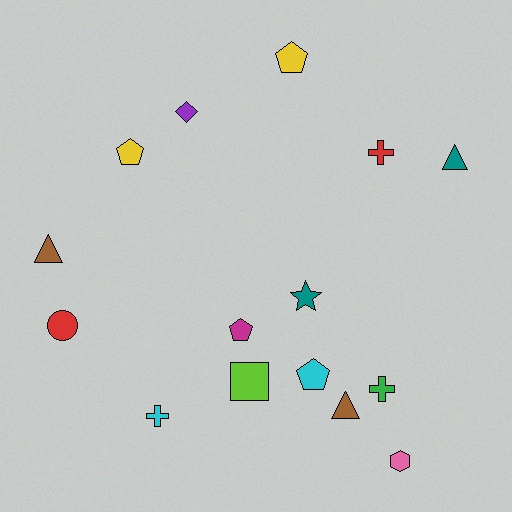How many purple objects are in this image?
There is 1 purple object.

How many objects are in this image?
There are 15 objects.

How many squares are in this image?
There is 1 square.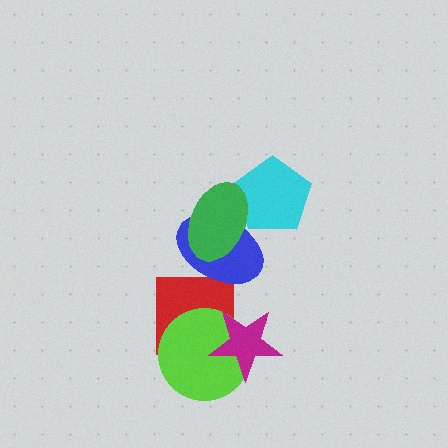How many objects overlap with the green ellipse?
2 objects overlap with the green ellipse.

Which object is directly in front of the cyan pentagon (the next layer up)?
The blue ellipse is directly in front of the cyan pentagon.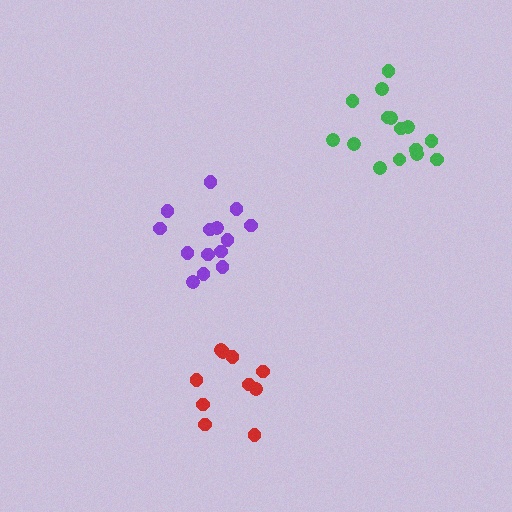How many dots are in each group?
Group 1: 15 dots, Group 2: 15 dots, Group 3: 10 dots (40 total).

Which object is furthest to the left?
The purple cluster is leftmost.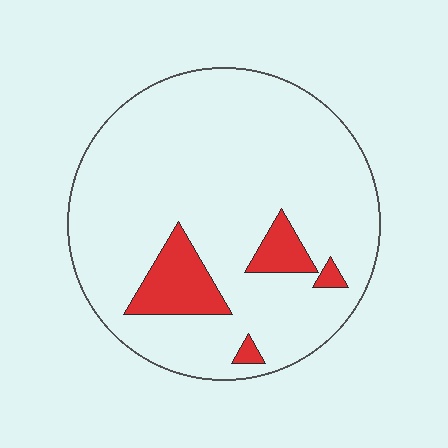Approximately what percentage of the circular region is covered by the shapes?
Approximately 10%.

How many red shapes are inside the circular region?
4.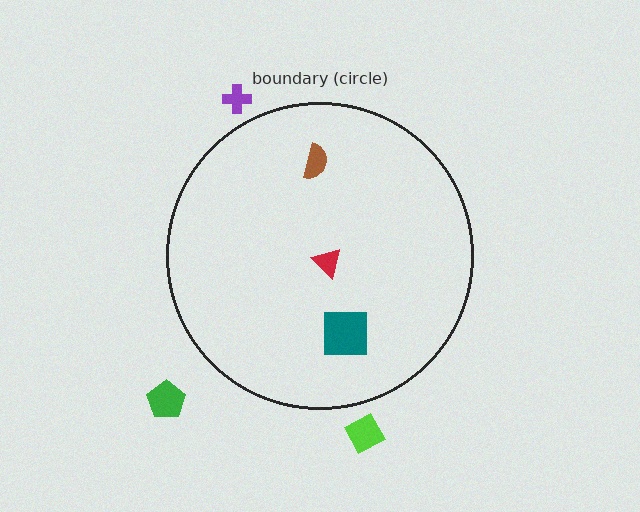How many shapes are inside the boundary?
3 inside, 3 outside.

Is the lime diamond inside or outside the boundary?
Outside.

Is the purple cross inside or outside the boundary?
Outside.